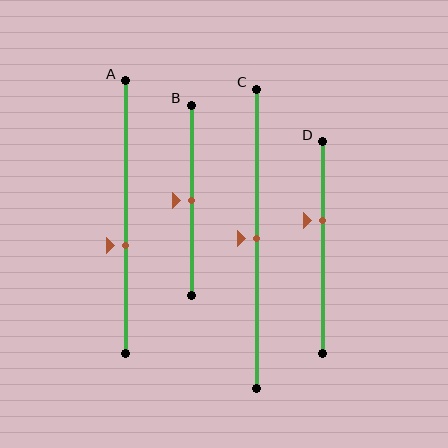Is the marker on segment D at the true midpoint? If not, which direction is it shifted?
No, the marker on segment D is shifted upward by about 13% of the segment length.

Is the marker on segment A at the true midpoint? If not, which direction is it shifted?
No, the marker on segment A is shifted downward by about 10% of the segment length.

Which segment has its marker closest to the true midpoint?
Segment B has its marker closest to the true midpoint.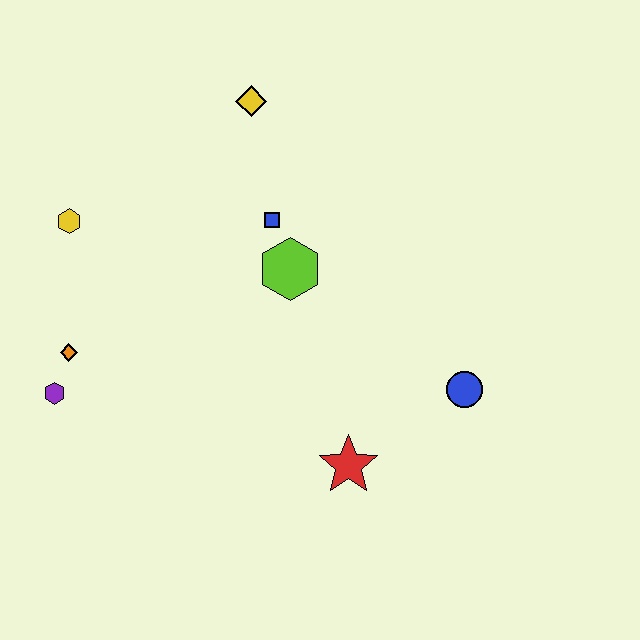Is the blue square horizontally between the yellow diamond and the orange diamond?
No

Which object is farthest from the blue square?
The purple hexagon is farthest from the blue square.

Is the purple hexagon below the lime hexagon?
Yes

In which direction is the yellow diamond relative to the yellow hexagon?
The yellow diamond is to the right of the yellow hexagon.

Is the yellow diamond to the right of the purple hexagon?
Yes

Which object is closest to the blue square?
The lime hexagon is closest to the blue square.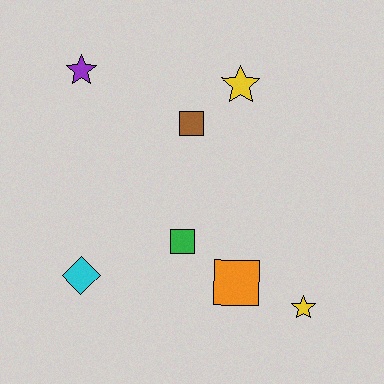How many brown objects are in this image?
There is 1 brown object.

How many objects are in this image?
There are 7 objects.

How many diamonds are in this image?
There is 1 diamond.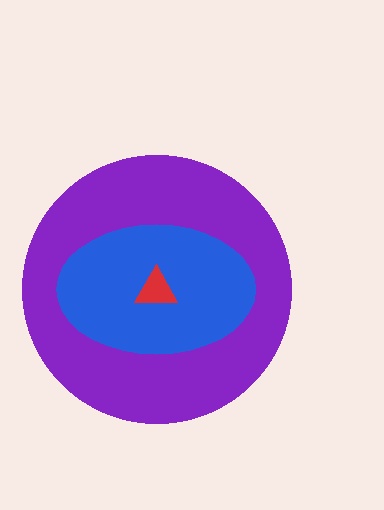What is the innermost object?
The red triangle.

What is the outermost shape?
The purple circle.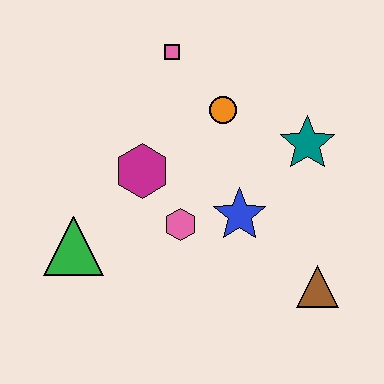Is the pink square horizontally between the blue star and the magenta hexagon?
Yes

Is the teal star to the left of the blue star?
No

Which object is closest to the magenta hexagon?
The pink hexagon is closest to the magenta hexagon.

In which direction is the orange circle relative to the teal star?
The orange circle is to the left of the teal star.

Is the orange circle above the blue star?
Yes